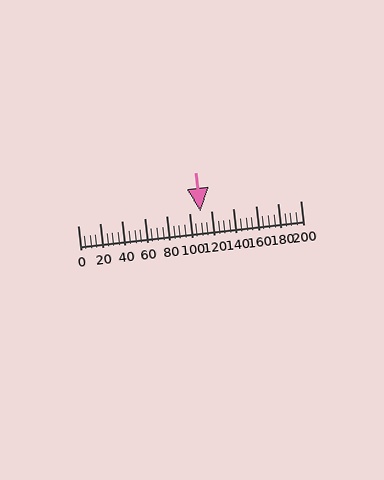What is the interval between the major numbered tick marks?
The major tick marks are spaced 20 units apart.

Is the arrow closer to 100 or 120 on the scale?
The arrow is closer to 120.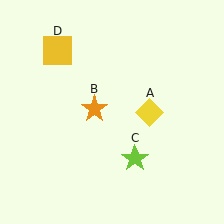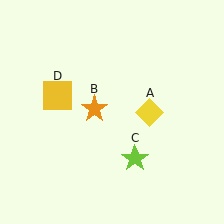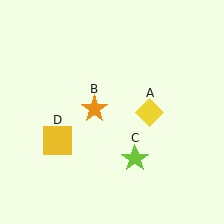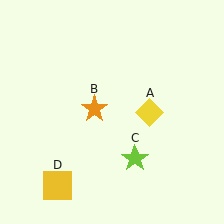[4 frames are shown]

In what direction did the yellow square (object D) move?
The yellow square (object D) moved down.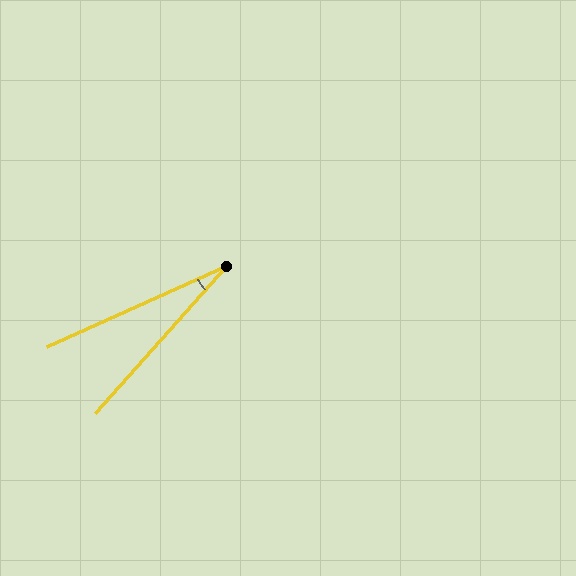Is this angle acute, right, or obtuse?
It is acute.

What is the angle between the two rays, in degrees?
Approximately 24 degrees.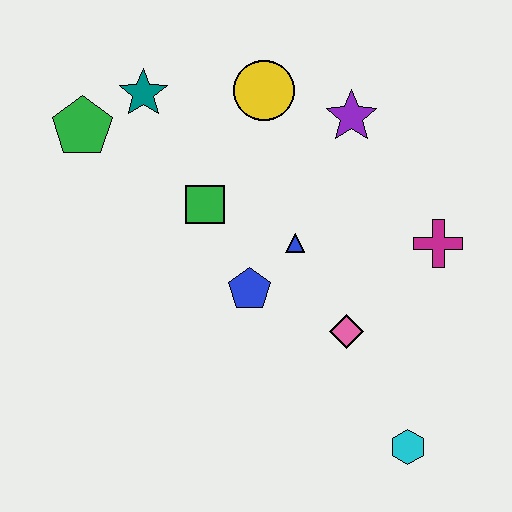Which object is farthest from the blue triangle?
The green pentagon is farthest from the blue triangle.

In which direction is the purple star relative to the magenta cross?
The purple star is above the magenta cross.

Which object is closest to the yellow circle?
The purple star is closest to the yellow circle.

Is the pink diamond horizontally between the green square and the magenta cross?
Yes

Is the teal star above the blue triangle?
Yes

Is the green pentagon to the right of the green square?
No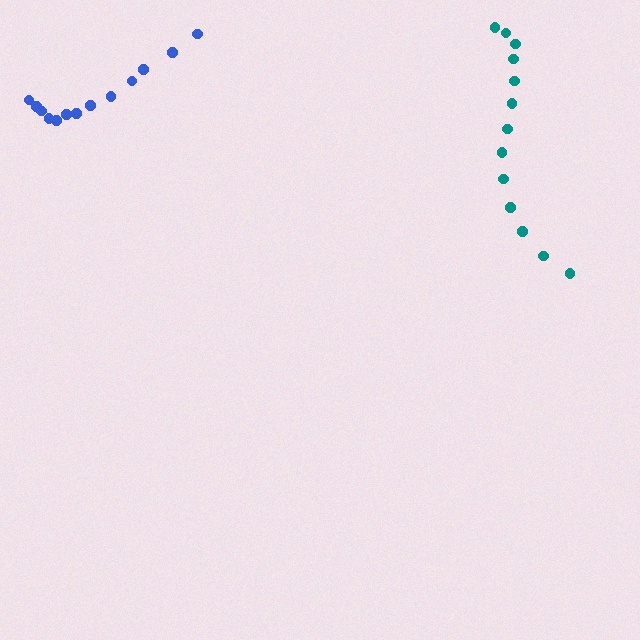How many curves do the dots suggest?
There are 2 distinct paths.